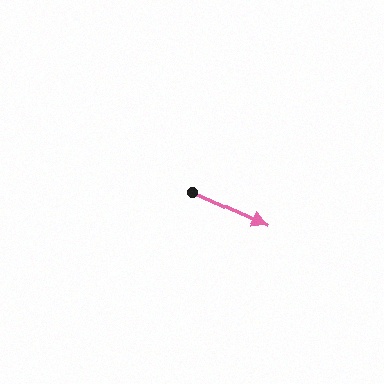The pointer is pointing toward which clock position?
Roughly 4 o'clock.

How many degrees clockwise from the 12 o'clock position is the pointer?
Approximately 114 degrees.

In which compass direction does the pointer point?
Southeast.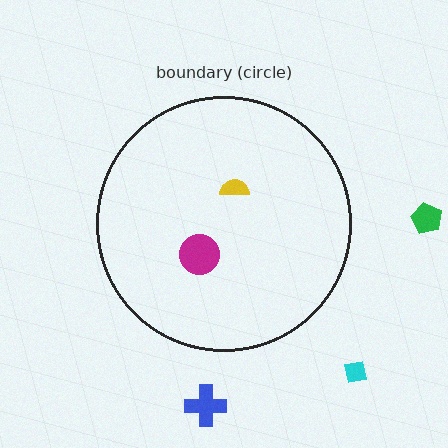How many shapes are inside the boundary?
2 inside, 3 outside.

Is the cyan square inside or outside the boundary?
Outside.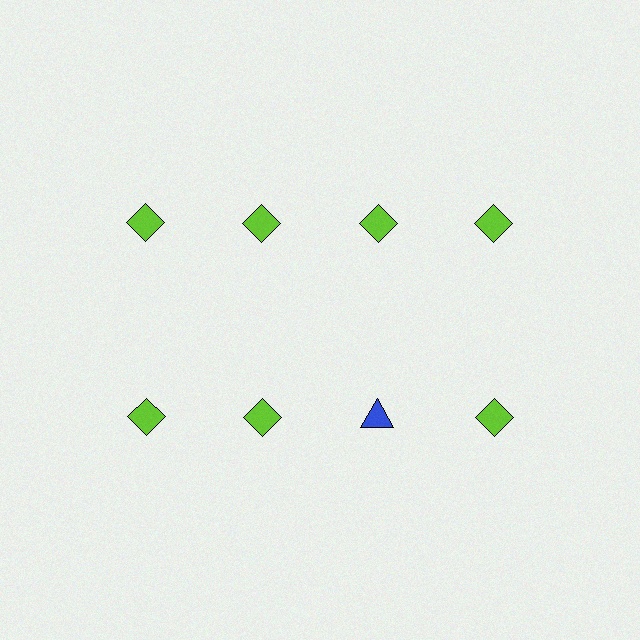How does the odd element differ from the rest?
It differs in both color (blue instead of lime) and shape (triangle instead of diamond).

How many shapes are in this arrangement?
There are 8 shapes arranged in a grid pattern.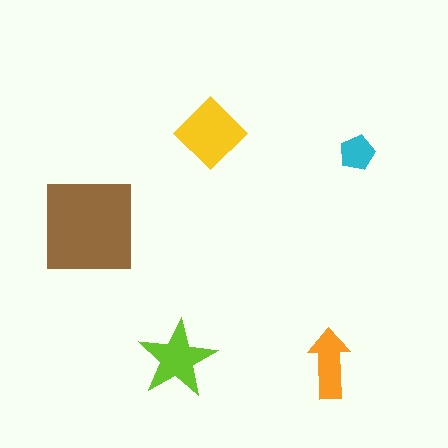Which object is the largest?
The brown square.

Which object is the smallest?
The cyan pentagon.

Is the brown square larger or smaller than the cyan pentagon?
Larger.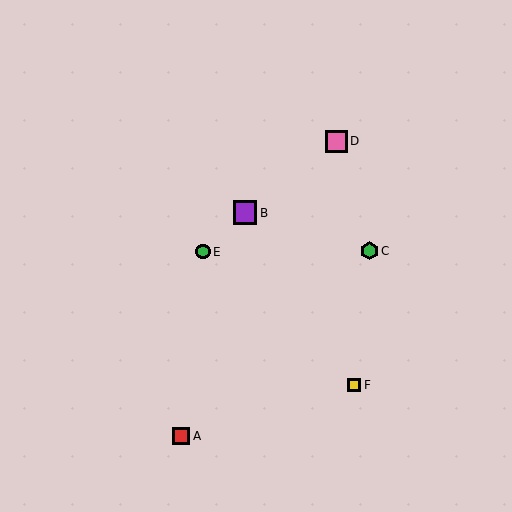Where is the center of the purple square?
The center of the purple square is at (245, 213).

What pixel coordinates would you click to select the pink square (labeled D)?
Click at (336, 141) to select the pink square D.